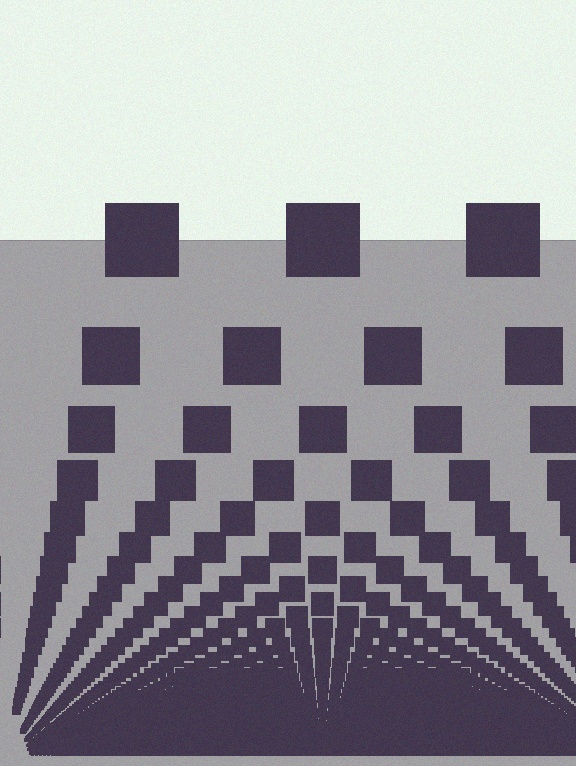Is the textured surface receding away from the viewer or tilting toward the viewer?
The surface appears to tilt toward the viewer. Texture elements get larger and sparser toward the top.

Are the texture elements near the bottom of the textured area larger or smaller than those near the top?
Smaller. The gradient is inverted — elements near the bottom are smaller and denser.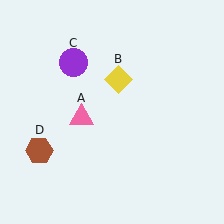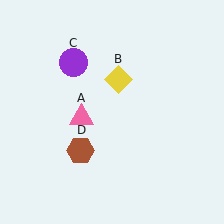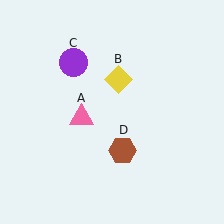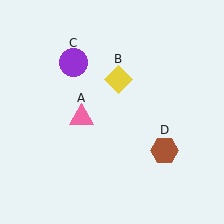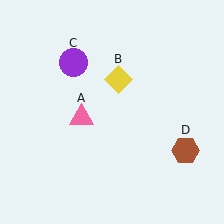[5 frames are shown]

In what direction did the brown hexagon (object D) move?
The brown hexagon (object D) moved right.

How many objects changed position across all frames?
1 object changed position: brown hexagon (object D).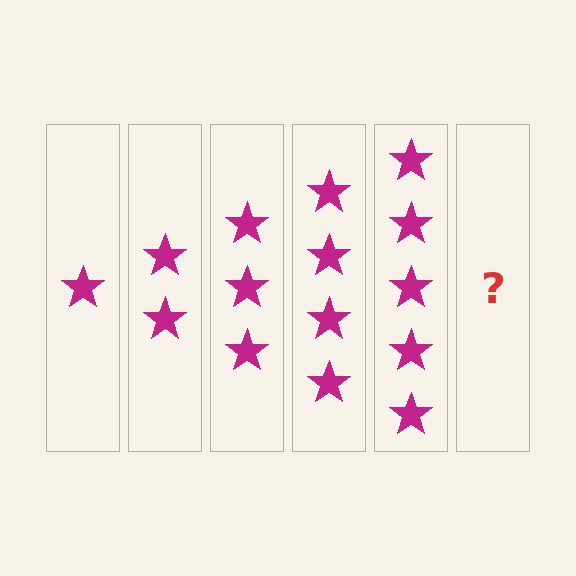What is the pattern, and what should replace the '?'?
The pattern is that each step adds one more star. The '?' should be 6 stars.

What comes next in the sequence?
The next element should be 6 stars.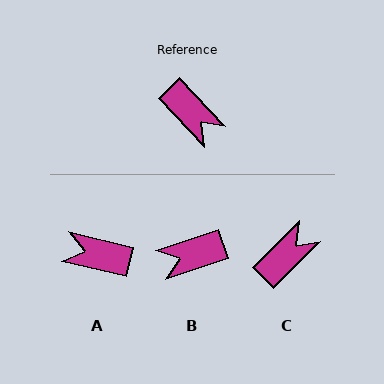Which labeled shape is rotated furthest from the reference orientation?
A, about 147 degrees away.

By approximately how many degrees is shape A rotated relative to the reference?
Approximately 147 degrees clockwise.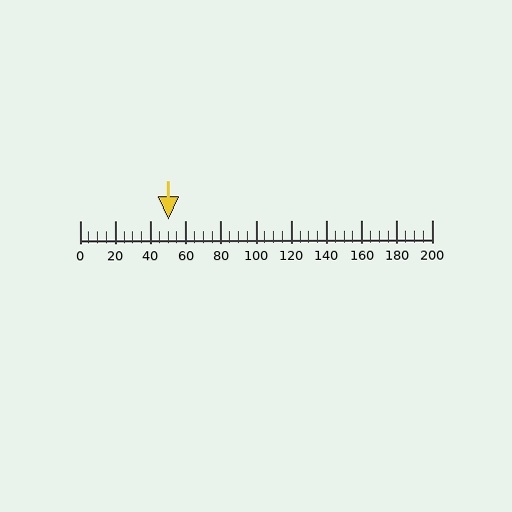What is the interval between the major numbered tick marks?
The major tick marks are spaced 20 units apart.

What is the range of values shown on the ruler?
The ruler shows values from 0 to 200.